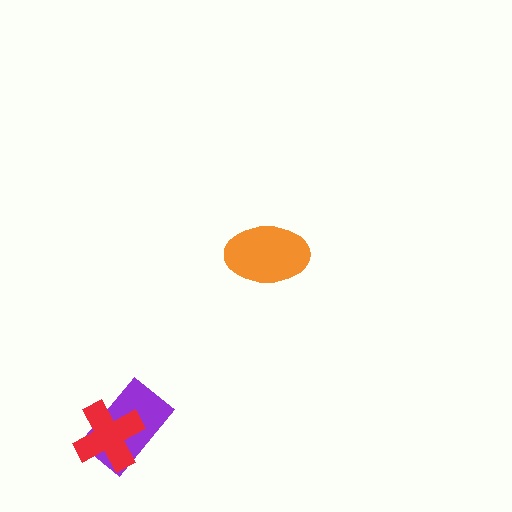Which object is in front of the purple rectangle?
The red cross is in front of the purple rectangle.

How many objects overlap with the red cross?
1 object overlaps with the red cross.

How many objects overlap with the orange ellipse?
0 objects overlap with the orange ellipse.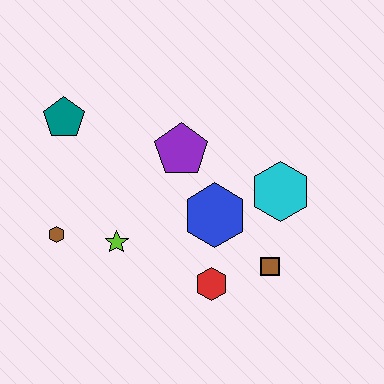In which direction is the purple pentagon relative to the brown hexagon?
The purple pentagon is to the right of the brown hexagon.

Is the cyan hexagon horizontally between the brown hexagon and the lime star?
No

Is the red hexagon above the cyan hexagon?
No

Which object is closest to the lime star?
The brown hexagon is closest to the lime star.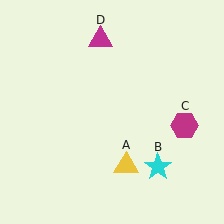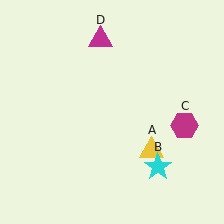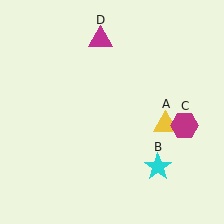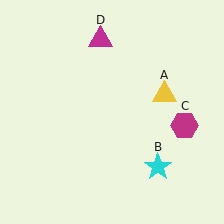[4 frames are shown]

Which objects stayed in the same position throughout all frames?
Cyan star (object B) and magenta hexagon (object C) and magenta triangle (object D) remained stationary.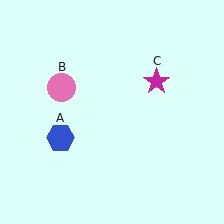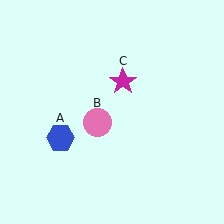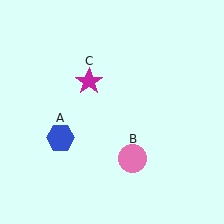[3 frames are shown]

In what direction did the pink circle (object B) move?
The pink circle (object B) moved down and to the right.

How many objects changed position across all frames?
2 objects changed position: pink circle (object B), magenta star (object C).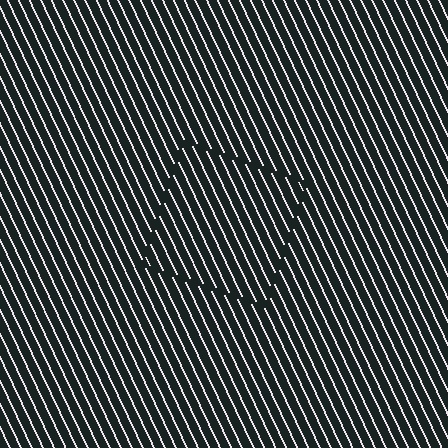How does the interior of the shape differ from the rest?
The interior of the shape contains the same grating, shifted by half a period — the contour is defined by the phase discontinuity where line-ends from the inner and outer gratings abut.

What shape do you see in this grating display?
An illusory square. The interior of the shape contains the same grating, shifted by half a period — the contour is defined by the phase discontinuity where line-ends from the inner and outer gratings abut.